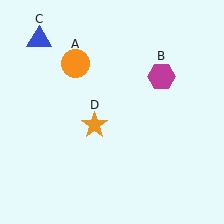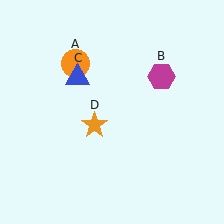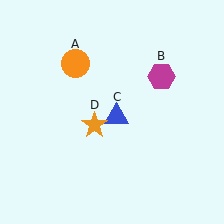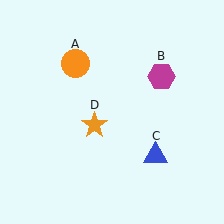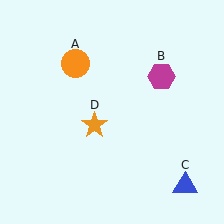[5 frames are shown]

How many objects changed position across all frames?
1 object changed position: blue triangle (object C).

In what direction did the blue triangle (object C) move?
The blue triangle (object C) moved down and to the right.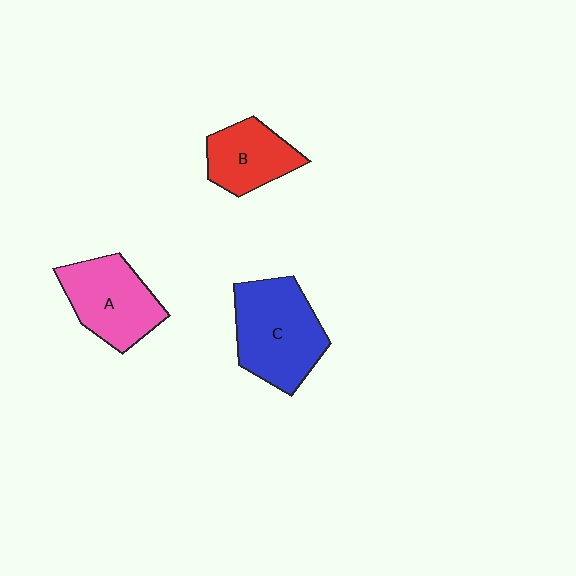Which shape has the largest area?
Shape C (blue).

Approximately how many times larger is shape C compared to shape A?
Approximately 1.2 times.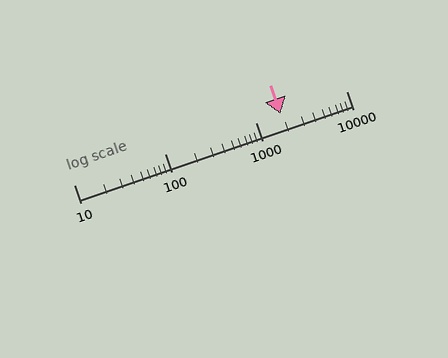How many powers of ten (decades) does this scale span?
The scale spans 3 decades, from 10 to 10000.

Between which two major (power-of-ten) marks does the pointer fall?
The pointer is between 1000 and 10000.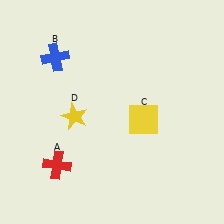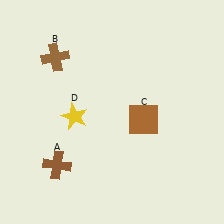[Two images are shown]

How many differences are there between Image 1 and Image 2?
There are 3 differences between the two images.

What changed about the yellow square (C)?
In Image 1, C is yellow. In Image 2, it changed to brown.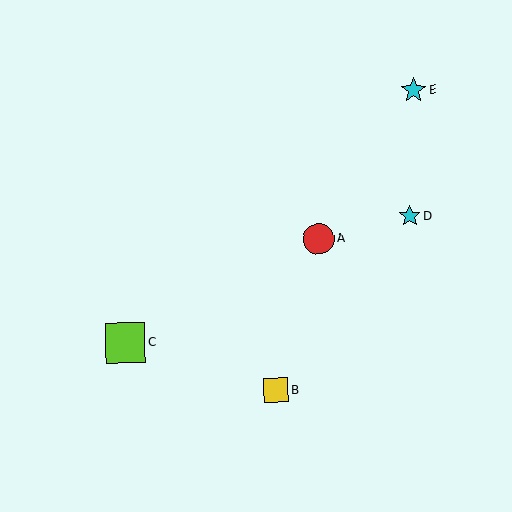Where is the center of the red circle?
The center of the red circle is at (319, 239).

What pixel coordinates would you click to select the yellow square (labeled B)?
Click at (276, 390) to select the yellow square B.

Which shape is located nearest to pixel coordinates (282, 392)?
The yellow square (labeled B) at (276, 390) is nearest to that location.